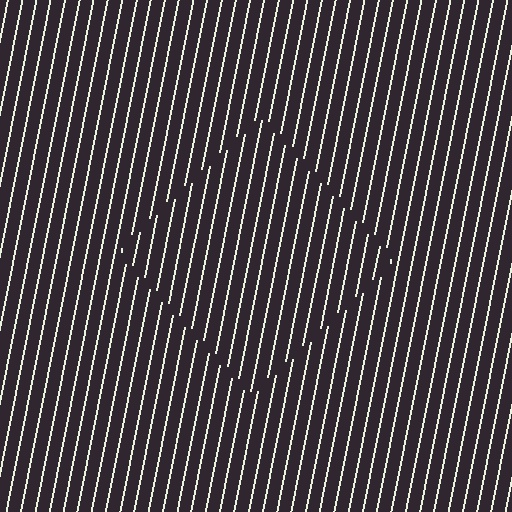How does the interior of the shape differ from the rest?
The interior of the shape contains the same grating, shifted by half a period — the contour is defined by the phase discontinuity where line-ends from the inner and outer gratings abut.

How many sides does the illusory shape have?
4 sides — the line-ends trace a square.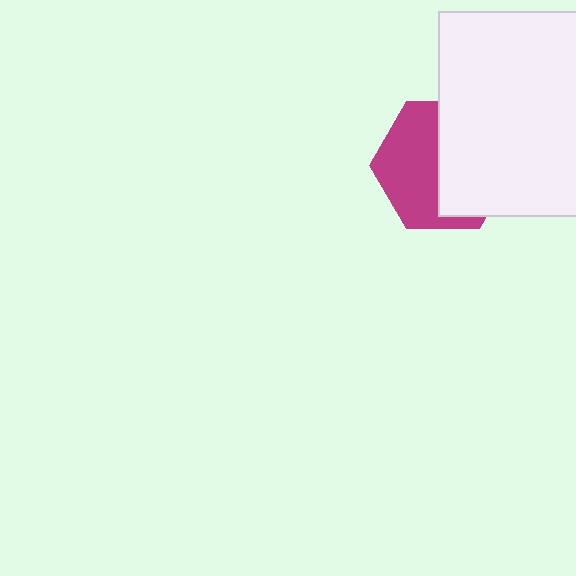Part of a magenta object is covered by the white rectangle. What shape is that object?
It is a hexagon.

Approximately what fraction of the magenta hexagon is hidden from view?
Roughly 51% of the magenta hexagon is hidden behind the white rectangle.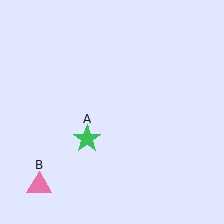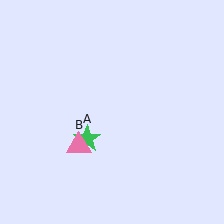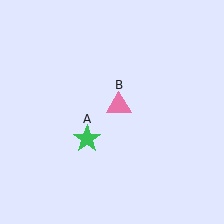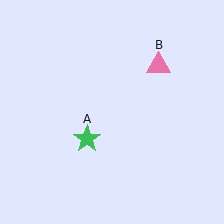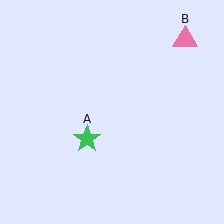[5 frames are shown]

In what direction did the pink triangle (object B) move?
The pink triangle (object B) moved up and to the right.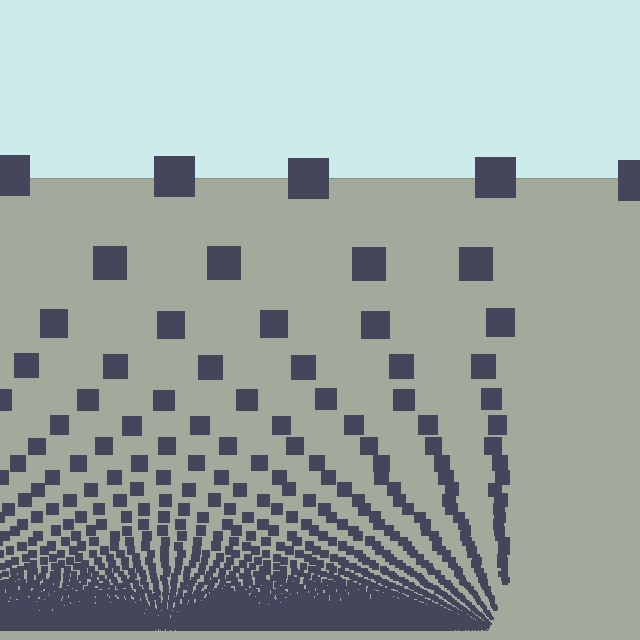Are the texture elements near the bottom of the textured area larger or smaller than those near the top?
Smaller. The gradient is inverted — elements near the bottom are smaller and denser.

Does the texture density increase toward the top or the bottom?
Density increases toward the bottom.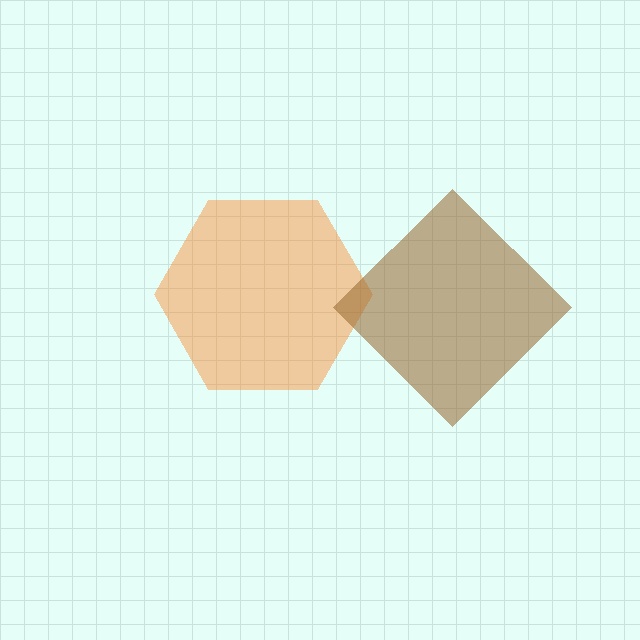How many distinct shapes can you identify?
There are 2 distinct shapes: an orange hexagon, a brown diamond.